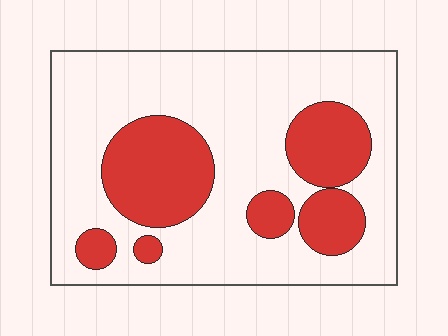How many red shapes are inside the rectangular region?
6.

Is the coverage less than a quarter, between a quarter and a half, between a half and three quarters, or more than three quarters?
Between a quarter and a half.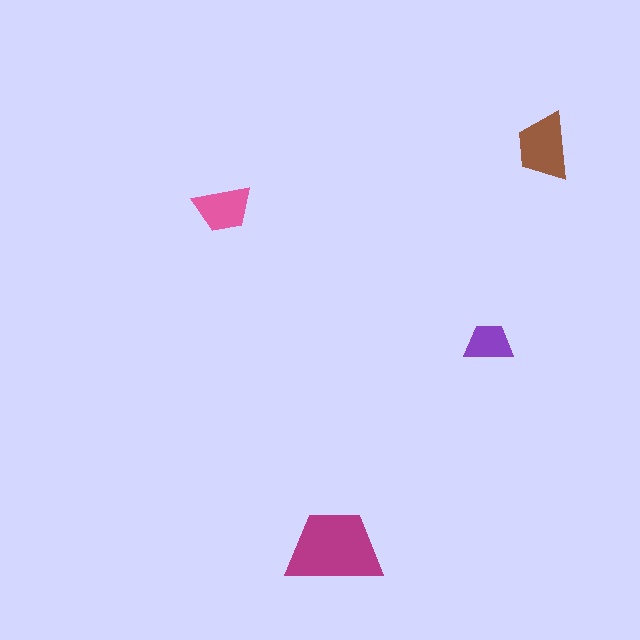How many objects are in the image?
There are 4 objects in the image.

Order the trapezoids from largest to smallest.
the magenta one, the brown one, the pink one, the purple one.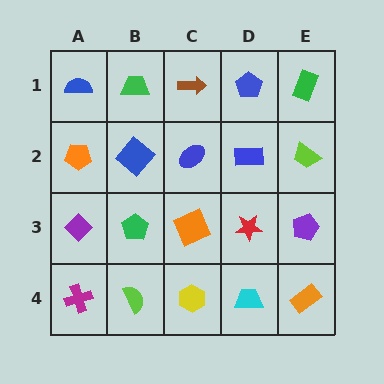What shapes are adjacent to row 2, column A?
A blue semicircle (row 1, column A), a purple diamond (row 3, column A), a blue diamond (row 2, column B).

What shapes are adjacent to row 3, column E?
A lime trapezoid (row 2, column E), an orange rectangle (row 4, column E), a red star (row 3, column D).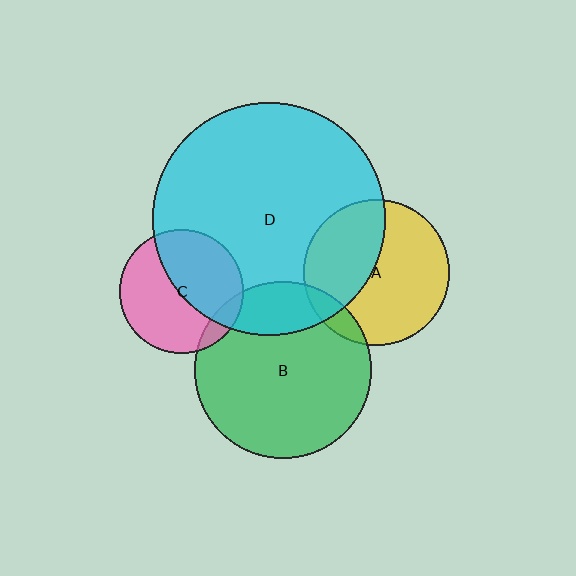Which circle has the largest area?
Circle D (cyan).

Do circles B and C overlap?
Yes.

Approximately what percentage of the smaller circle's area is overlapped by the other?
Approximately 10%.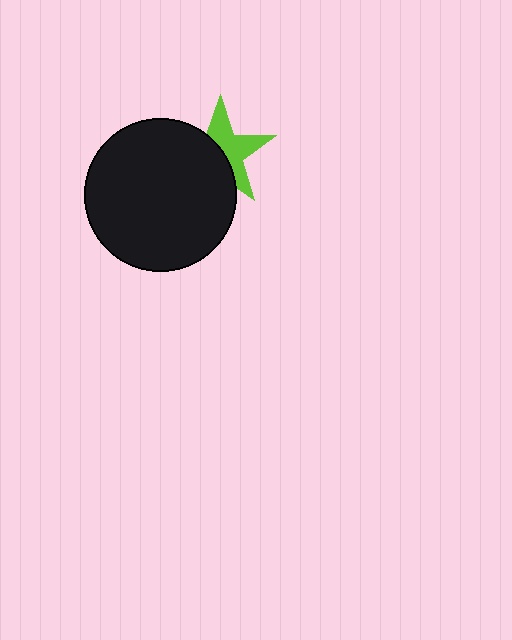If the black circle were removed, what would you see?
You would see the complete lime star.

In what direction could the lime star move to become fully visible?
The lime star could move toward the upper-right. That would shift it out from behind the black circle entirely.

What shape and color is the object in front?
The object in front is a black circle.